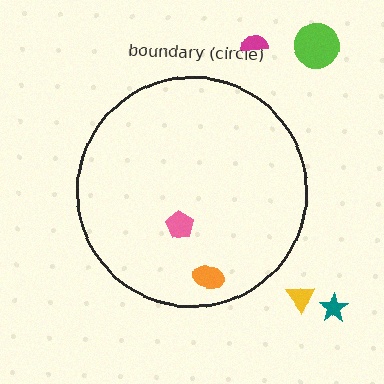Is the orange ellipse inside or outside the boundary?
Inside.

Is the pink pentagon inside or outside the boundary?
Inside.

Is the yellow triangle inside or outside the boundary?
Outside.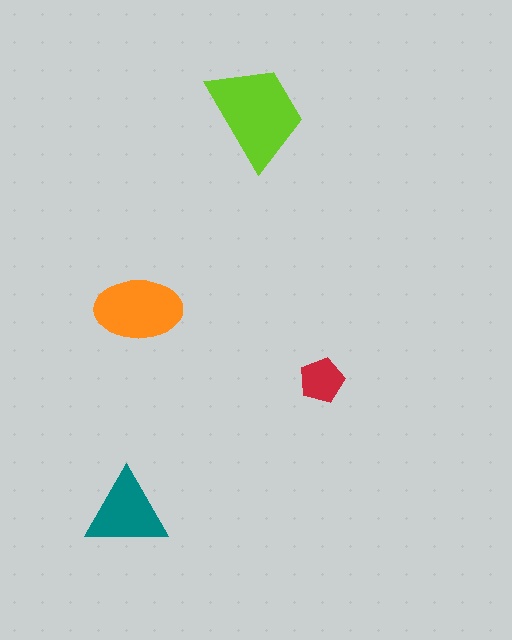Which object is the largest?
The lime trapezoid.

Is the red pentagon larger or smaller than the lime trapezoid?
Smaller.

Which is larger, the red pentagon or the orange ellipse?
The orange ellipse.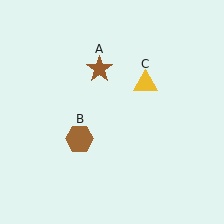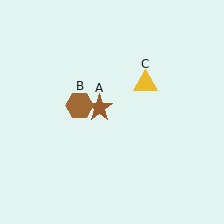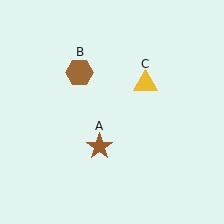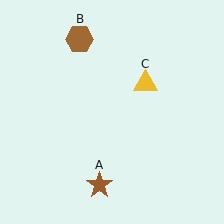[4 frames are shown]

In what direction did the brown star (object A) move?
The brown star (object A) moved down.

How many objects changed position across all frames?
2 objects changed position: brown star (object A), brown hexagon (object B).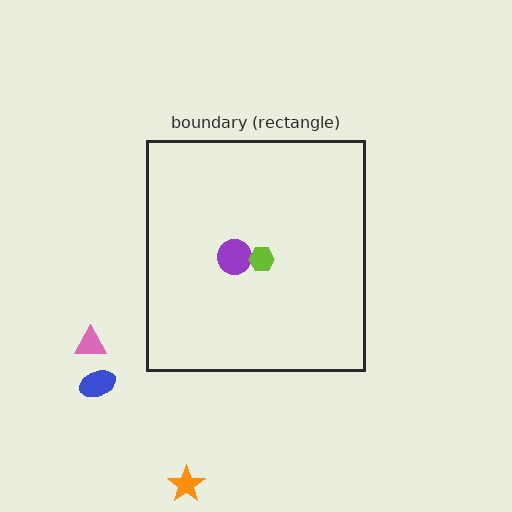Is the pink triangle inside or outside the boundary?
Outside.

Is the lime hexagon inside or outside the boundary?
Inside.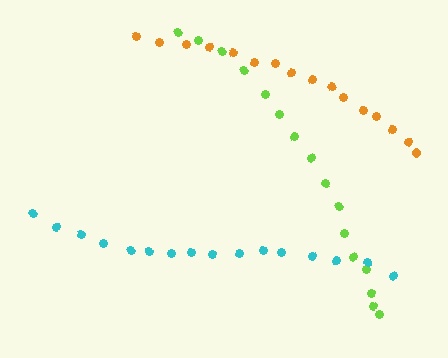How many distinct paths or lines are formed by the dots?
There are 3 distinct paths.